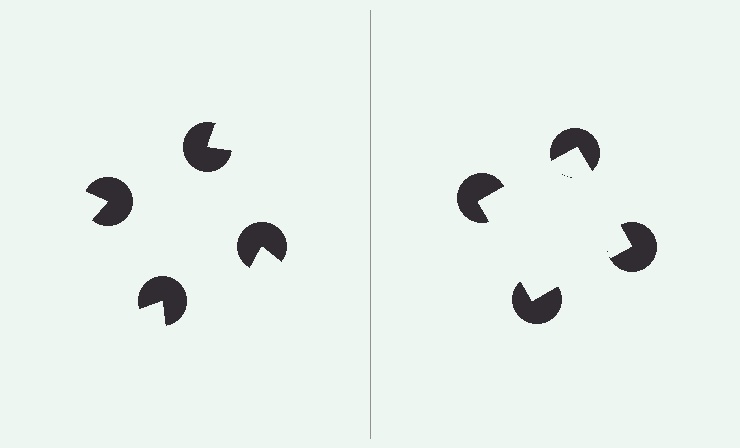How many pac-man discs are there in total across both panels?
8 — 4 on each side.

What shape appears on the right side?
An illusory square.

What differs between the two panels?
The pac-man discs are positioned identically on both sides; only the wedge orientations differ. On the right they align to a square; on the left they are misaligned.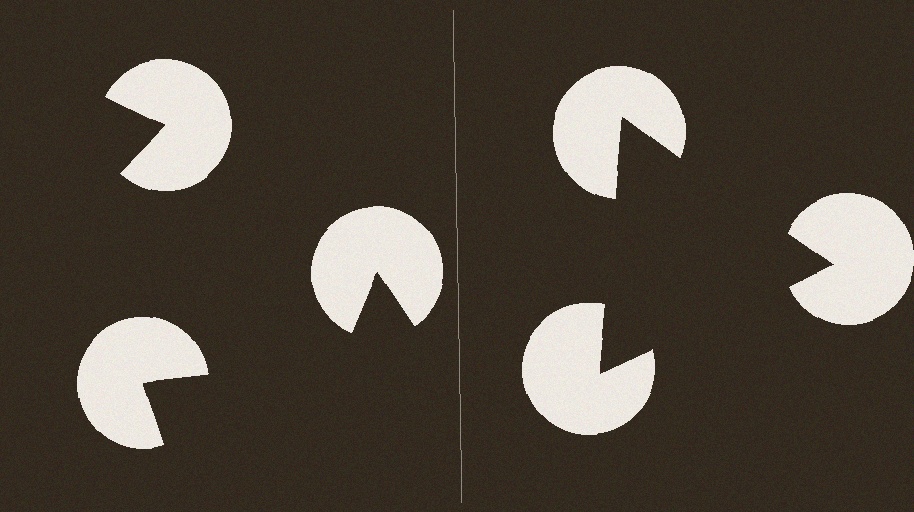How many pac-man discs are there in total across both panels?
6 — 3 on each side.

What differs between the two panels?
The pac-man discs are positioned identically on both sides; only the wedge orientations differ. On the right they align to a triangle; on the left they are misaligned.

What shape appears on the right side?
An illusory triangle.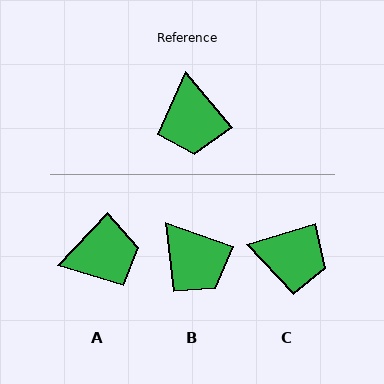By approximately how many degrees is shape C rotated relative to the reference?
Approximately 67 degrees counter-clockwise.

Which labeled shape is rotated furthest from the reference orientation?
A, about 97 degrees away.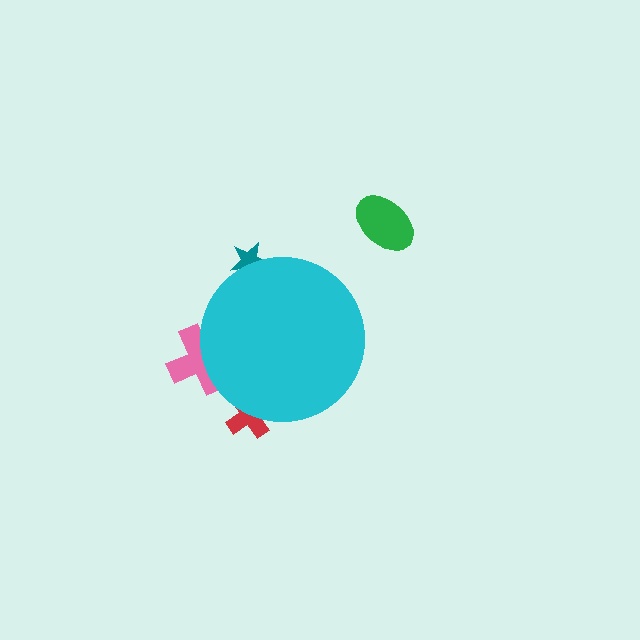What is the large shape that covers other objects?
A cyan circle.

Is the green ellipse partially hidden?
No, the green ellipse is fully visible.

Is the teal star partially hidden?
Yes, the teal star is partially hidden behind the cyan circle.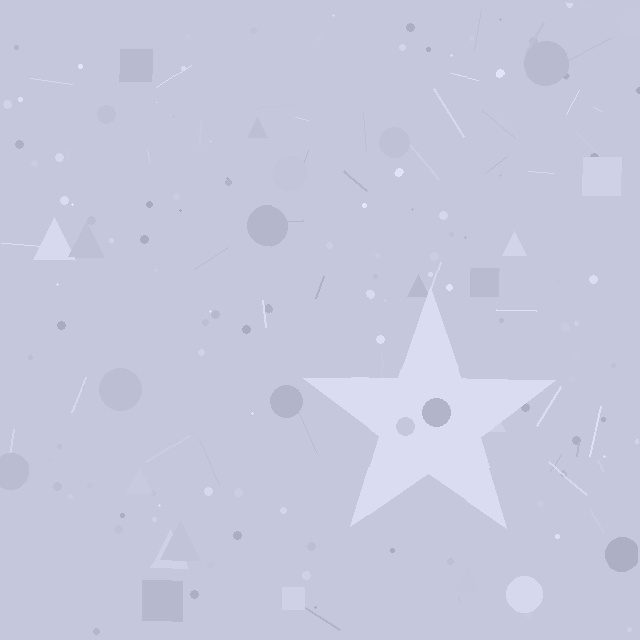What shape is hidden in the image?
A star is hidden in the image.